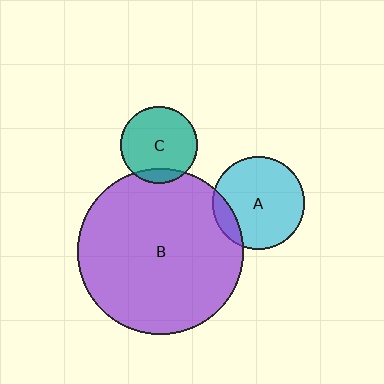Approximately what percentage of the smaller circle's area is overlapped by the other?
Approximately 10%.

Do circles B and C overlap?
Yes.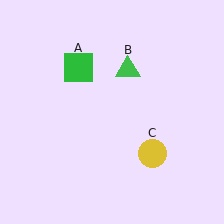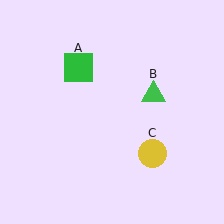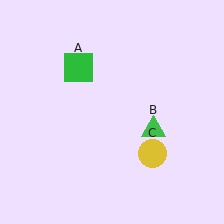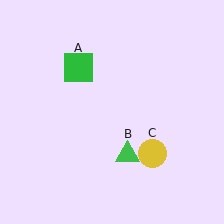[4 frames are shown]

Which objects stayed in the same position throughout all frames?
Green square (object A) and yellow circle (object C) remained stationary.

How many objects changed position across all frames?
1 object changed position: green triangle (object B).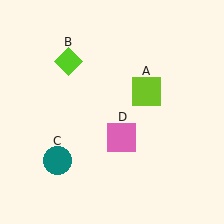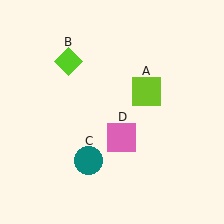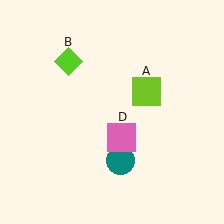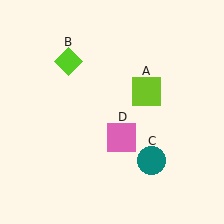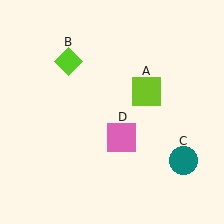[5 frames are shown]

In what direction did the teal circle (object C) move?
The teal circle (object C) moved right.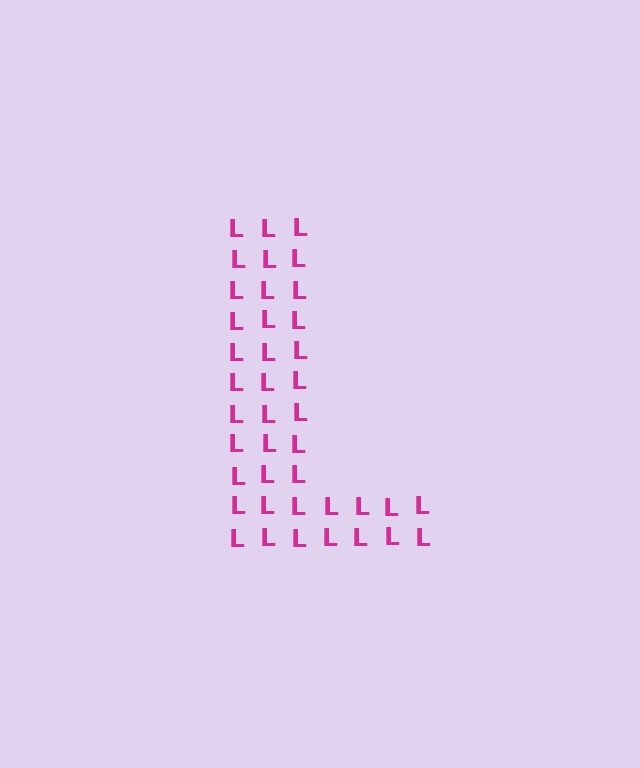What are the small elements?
The small elements are letter L's.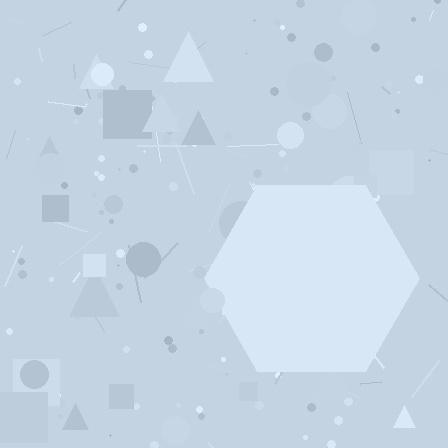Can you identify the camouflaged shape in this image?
The camouflaged shape is a hexagon.